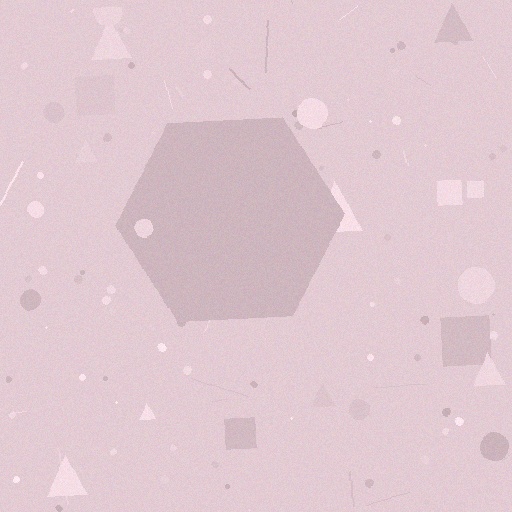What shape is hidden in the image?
A hexagon is hidden in the image.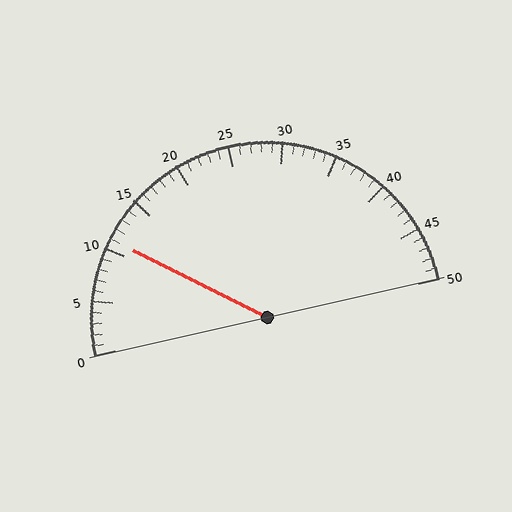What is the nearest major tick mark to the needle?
The nearest major tick mark is 10.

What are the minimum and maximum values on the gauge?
The gauge ranges from 0 to 50.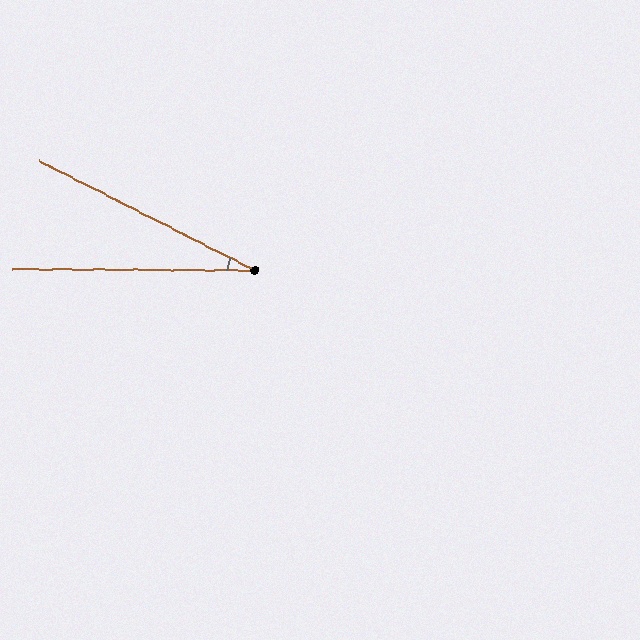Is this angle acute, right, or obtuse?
It is acute.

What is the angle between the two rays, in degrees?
Approximately 27 degrees.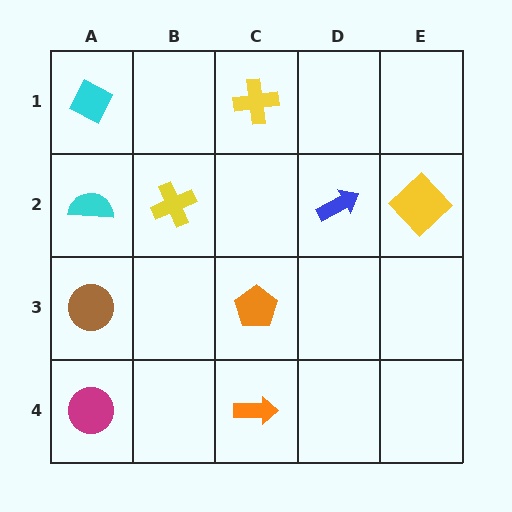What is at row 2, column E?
A yellow diamond.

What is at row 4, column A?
A magenta circle.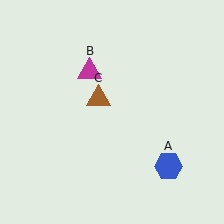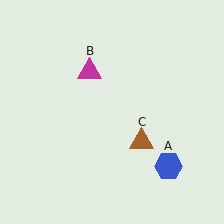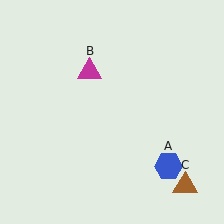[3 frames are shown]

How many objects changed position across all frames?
1 object changed position: brown triangle (object C).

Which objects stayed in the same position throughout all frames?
Blue hexagon (object A) and magenta triangle (object B) remained stationary.